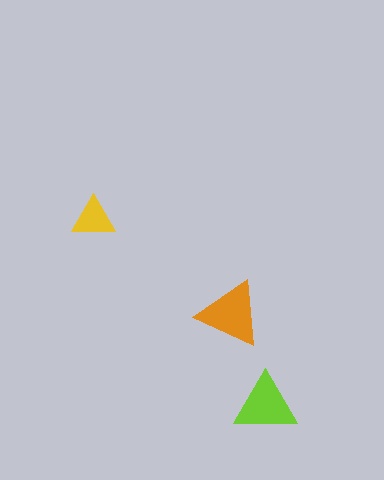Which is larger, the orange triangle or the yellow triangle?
The orange one.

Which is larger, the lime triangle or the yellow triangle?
The lime one.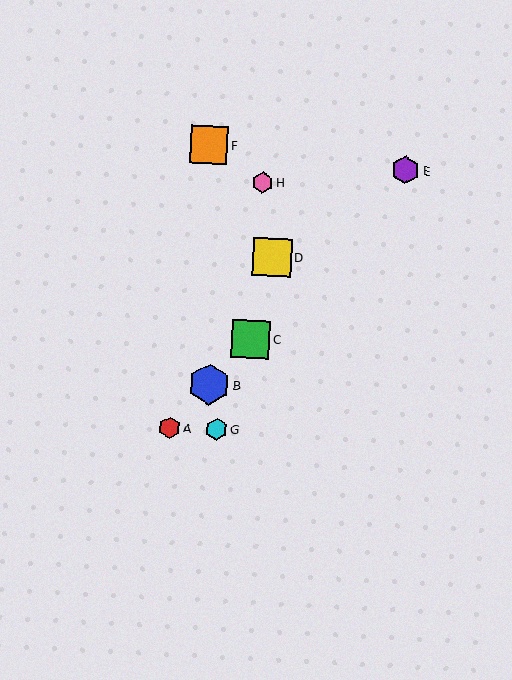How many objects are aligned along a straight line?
4 objects (A, B, C, E) are aligned along a straight line.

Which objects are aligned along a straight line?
Objects A, B, C, E are aligned along a straight line.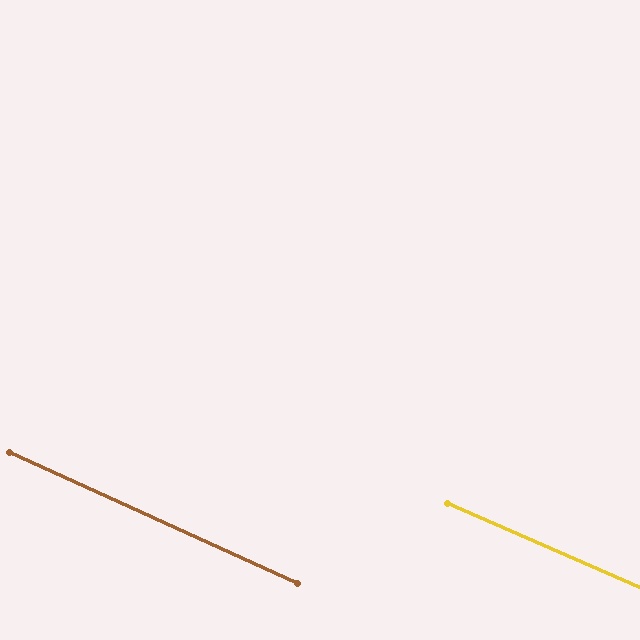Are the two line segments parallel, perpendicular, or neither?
Parallel — their directions differ by only 0.7°.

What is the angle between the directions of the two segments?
Approximately 1 degree.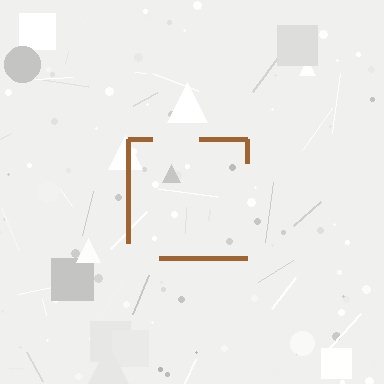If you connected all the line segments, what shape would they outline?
They would outline a square.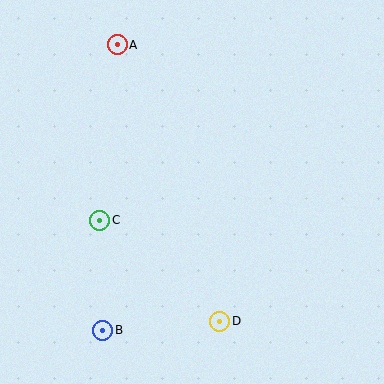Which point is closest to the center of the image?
Point C at (100, 220) is closest to the center.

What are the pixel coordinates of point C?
Point C is at (100, 220).